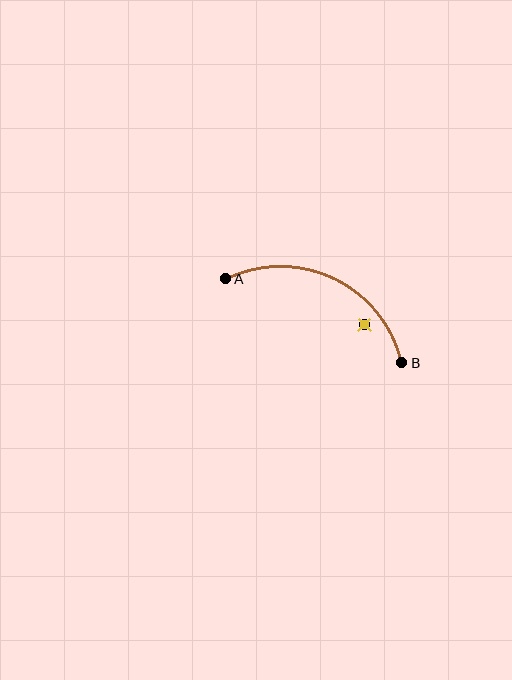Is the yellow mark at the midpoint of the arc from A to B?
No — the yellow mark does not lie on the arc at all. It sits slightly inside the curve.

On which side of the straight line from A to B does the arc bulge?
The arc bulges above the straight line connecting A and B.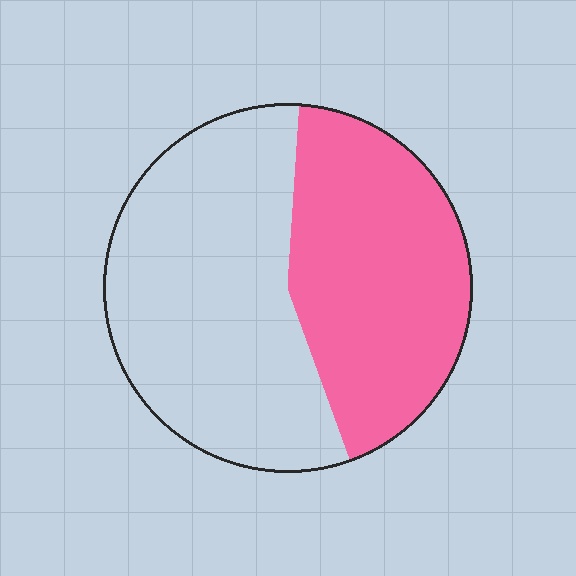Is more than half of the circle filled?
No.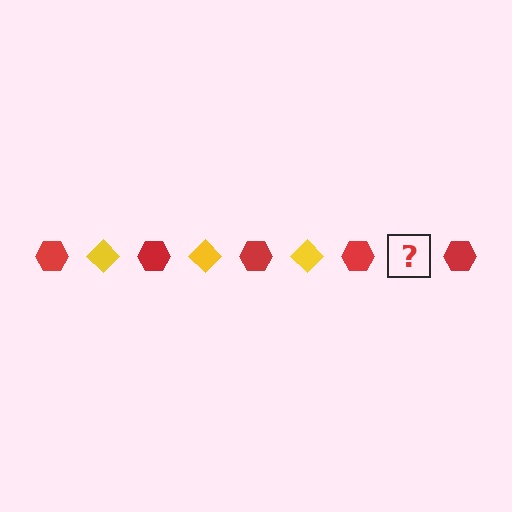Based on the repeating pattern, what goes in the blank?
The blank should be a yellow diamond.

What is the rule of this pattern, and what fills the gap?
The rule is that the pattern alternates between red hexagon and yellow diamond. The gap should be filled with a yellow diamond.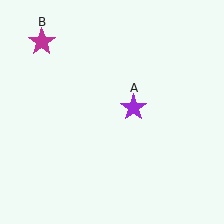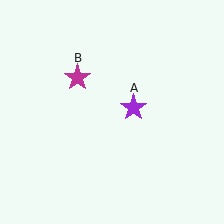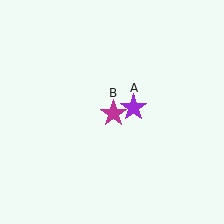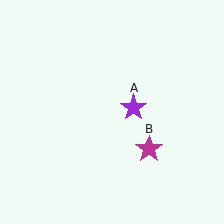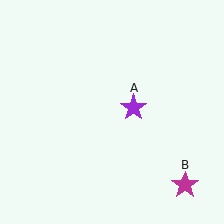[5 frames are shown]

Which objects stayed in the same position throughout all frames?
Purple star (object A) remained stationary.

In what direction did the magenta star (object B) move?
The magenta star (object B) moved down and to the right.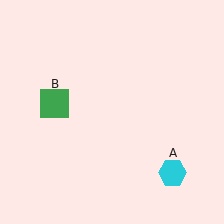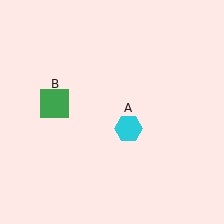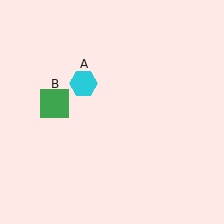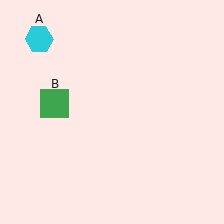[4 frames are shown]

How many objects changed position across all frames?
1 object changed position: cyan hexagon (object A).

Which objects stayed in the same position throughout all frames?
Green square (object B) remained stationary.